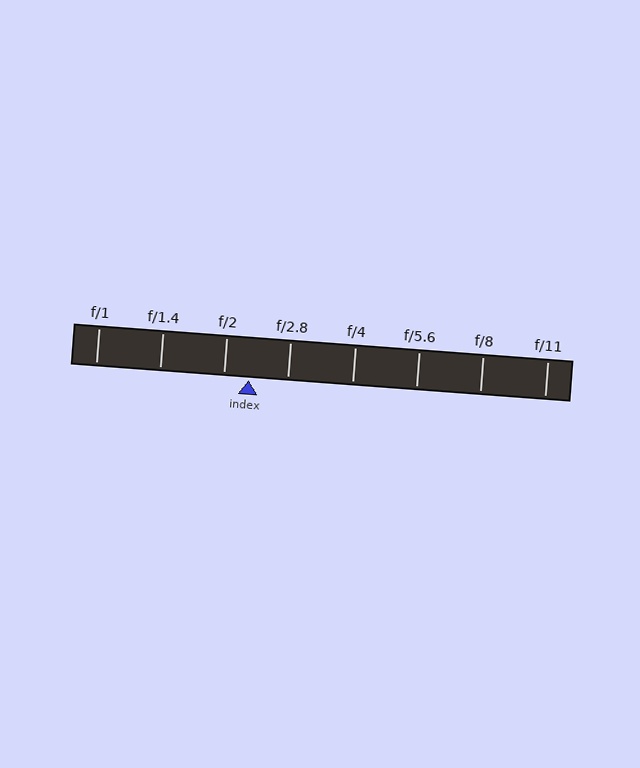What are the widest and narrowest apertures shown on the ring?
The widest aperture shown is f/1 and the narrowest is f/11.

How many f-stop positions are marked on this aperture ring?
There are 8 f-stop positions marked.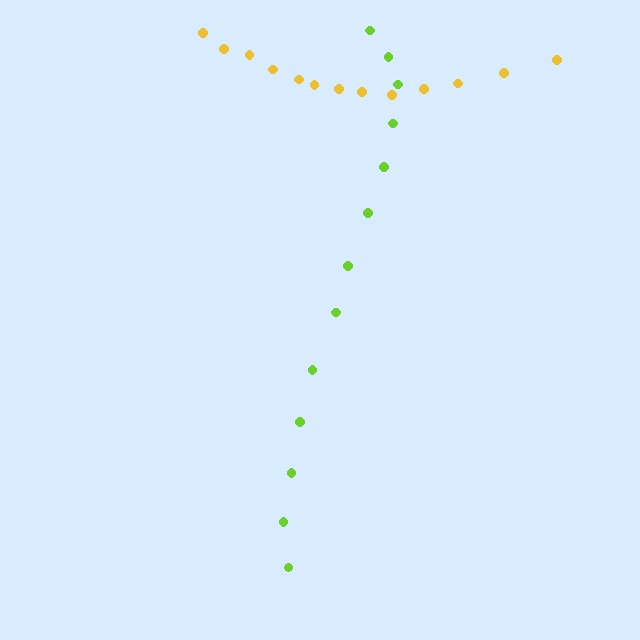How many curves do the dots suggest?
There are 2 distinct paths.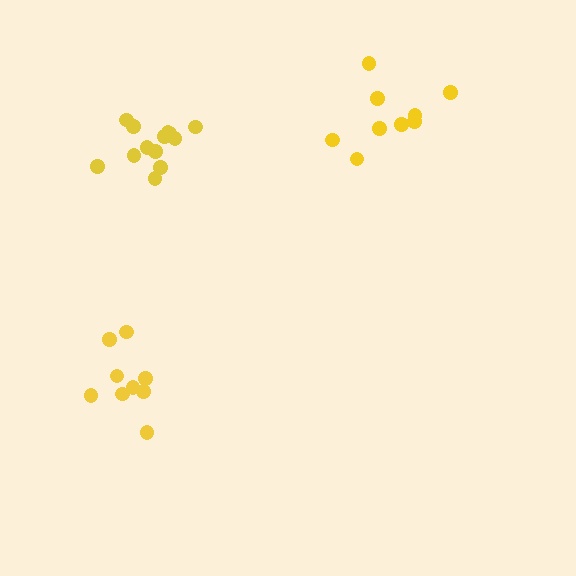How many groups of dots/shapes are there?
There are 3 groups.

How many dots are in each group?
Group 1: 9 dots, Group 2: 13 dots, Group 3: 9 dots (31 total).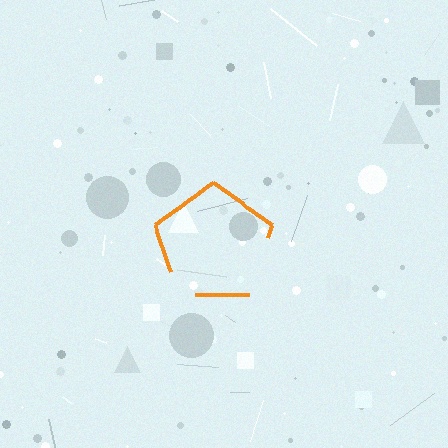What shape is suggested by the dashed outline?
The dashed outline suggests a pentagon.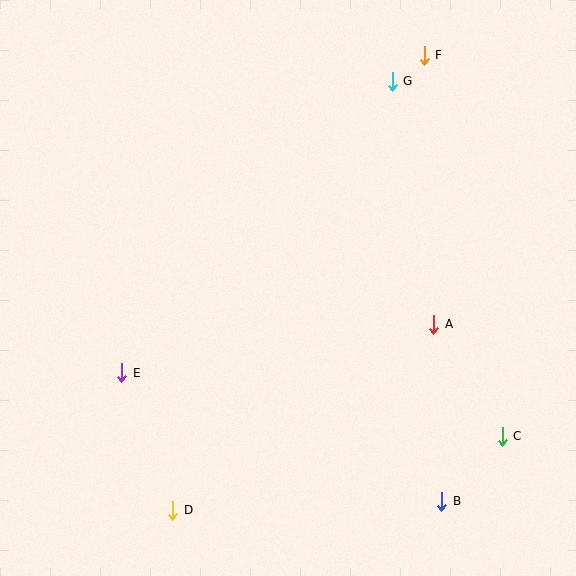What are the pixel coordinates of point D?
Point D is at (173, 510).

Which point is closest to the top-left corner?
Point E is closest to the top-left corner.